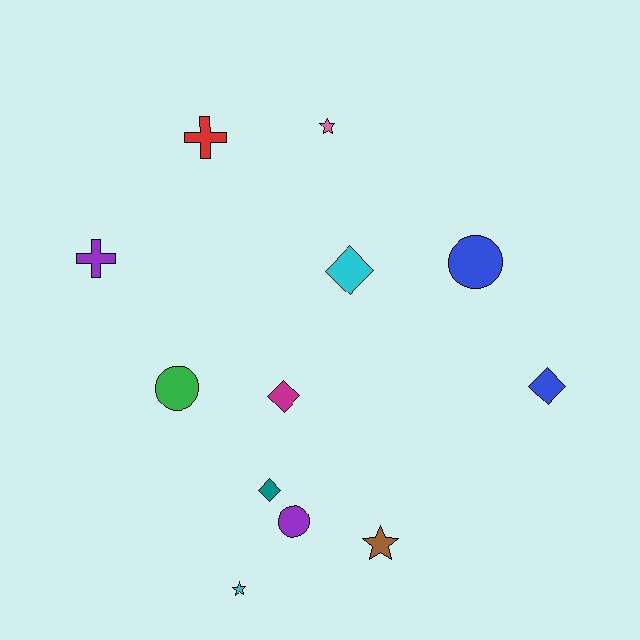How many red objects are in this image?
There is 1 red object.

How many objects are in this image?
There are 12 objects.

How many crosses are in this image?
There are 2 crosses.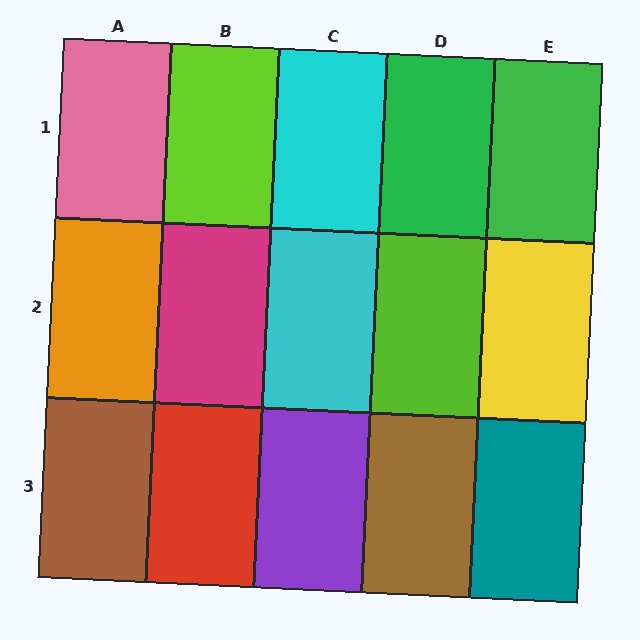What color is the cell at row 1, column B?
Lime.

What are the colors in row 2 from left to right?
Orange, magenta, cyan, lime, yellow.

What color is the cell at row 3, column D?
Brown.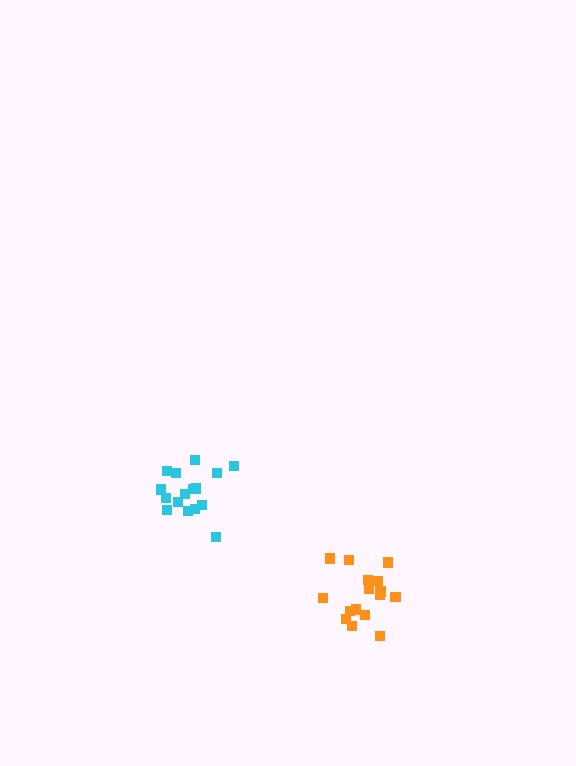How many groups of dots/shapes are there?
There are 2 groups.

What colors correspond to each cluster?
The clusters are colored: orange, cyan.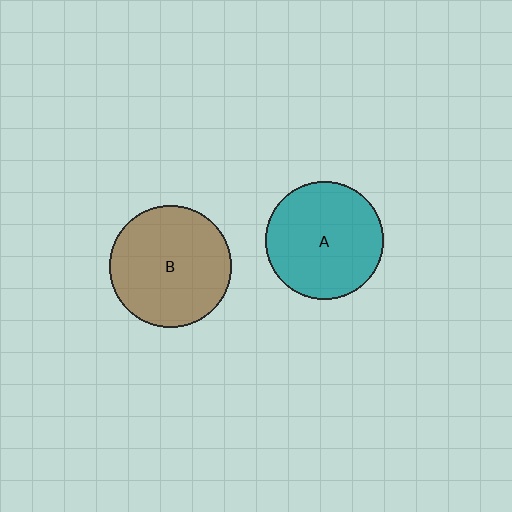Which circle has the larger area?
Circle B (brown).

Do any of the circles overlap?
No, none of the circles overlap.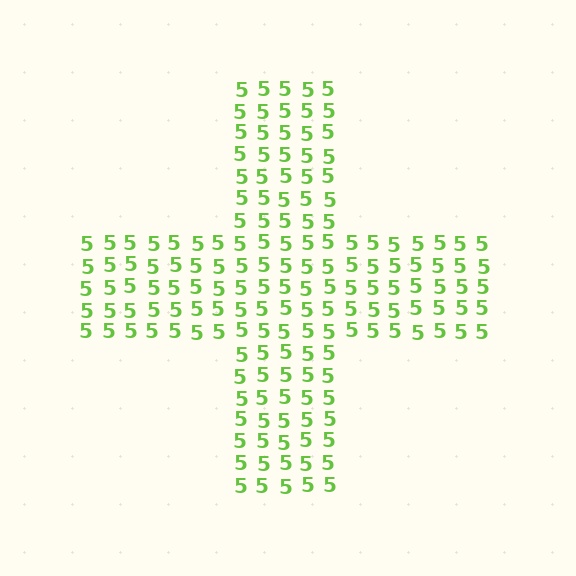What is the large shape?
The large shape is a cross.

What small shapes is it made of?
It is made of small digit 5's.